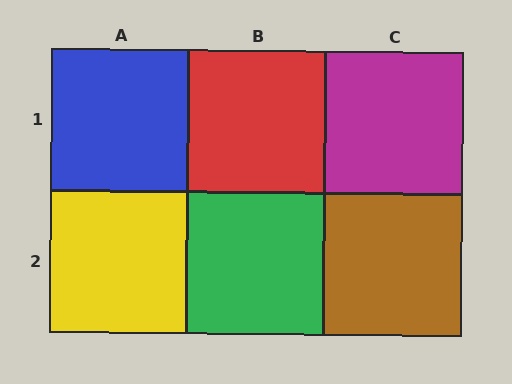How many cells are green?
1 cell is green.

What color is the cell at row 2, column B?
Green.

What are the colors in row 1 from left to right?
Blue, red, magenta.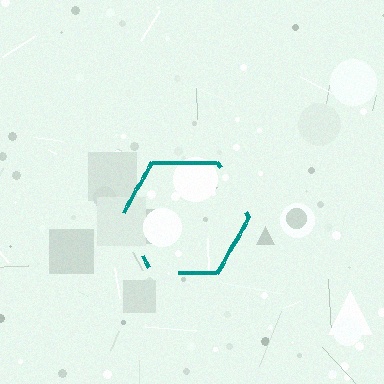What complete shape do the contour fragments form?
The contour fragments form a hexagon.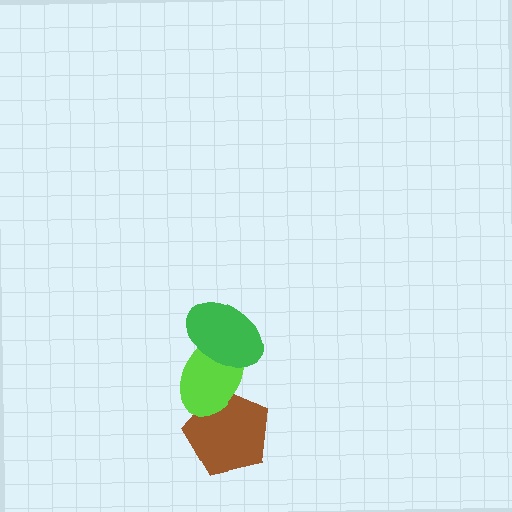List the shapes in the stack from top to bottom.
From top to bottom: the green ellipse, the lime ellipse, the brown pentagon.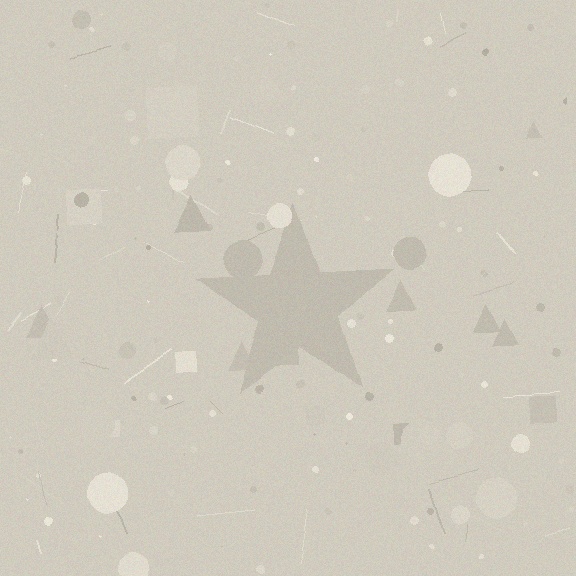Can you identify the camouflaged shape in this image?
The camouflaged shape is a star.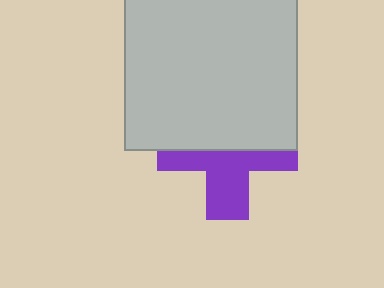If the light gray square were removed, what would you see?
You would see the complete purple cross.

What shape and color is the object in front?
The object in front is a light gray square.